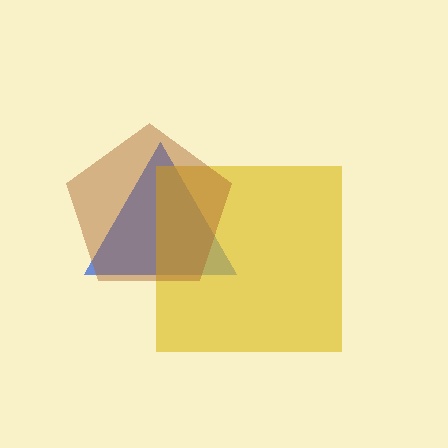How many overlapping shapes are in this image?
There are 3 overlapping shapes in the image.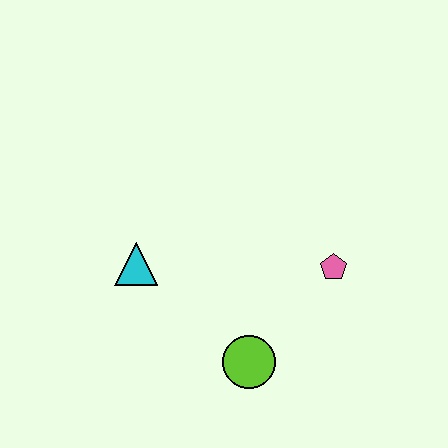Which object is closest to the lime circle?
The pink pentagon is closest to the lime circle.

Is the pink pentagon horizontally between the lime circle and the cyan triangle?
No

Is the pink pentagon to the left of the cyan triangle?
No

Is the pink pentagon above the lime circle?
Yes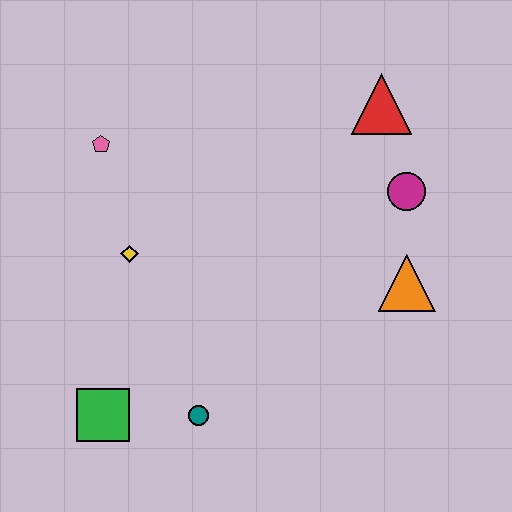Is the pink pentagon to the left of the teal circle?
Yes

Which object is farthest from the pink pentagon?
The orange triangle is farthest from the pink pentagon.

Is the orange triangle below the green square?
No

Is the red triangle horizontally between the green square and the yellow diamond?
No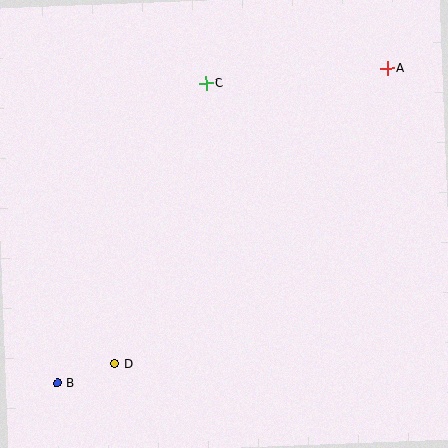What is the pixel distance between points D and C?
The distance between D and C is 295 pixels.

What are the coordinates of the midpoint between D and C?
The midpoint between D and C is at (160, 224).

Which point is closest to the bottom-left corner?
Point B is closest to the bottom-left corner.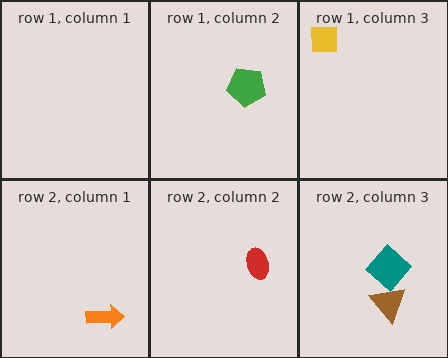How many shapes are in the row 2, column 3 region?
2.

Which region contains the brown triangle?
The row 2, column 3 region.